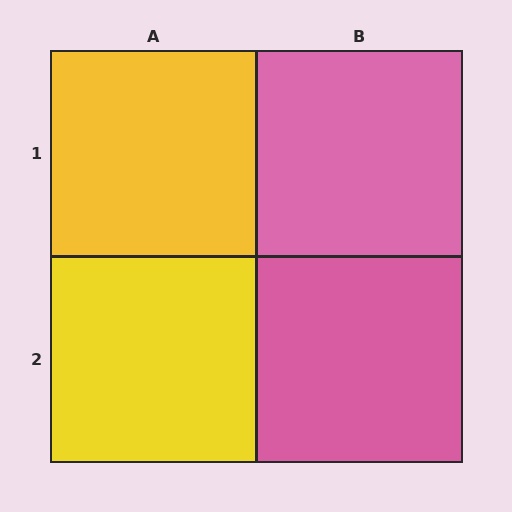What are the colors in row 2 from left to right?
Yellow, pink.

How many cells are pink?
2 cells are pink.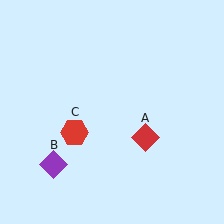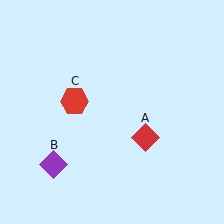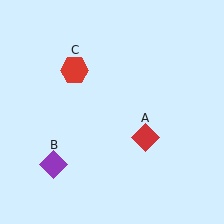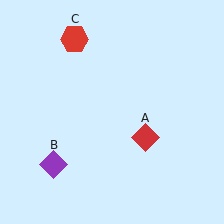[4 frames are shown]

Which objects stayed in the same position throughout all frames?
Red diamond (object A) and purple diamond (object B) remained stationary.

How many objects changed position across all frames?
1 object changed position: red hexagon (object C).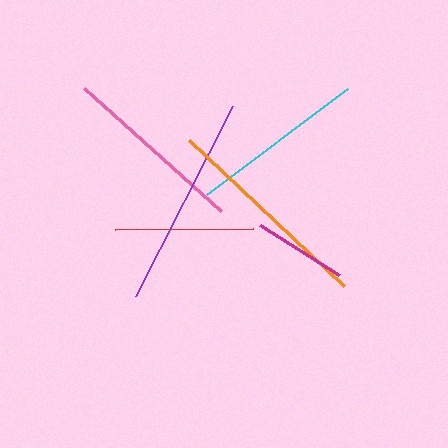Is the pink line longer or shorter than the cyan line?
The pink line is longer than the cyan line.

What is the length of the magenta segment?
The magenta segment is approximately 93 pixels long.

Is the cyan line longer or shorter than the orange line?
The orange line is longer than the cyan line.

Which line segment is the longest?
The purple line is the longest at approximately 214 pixels.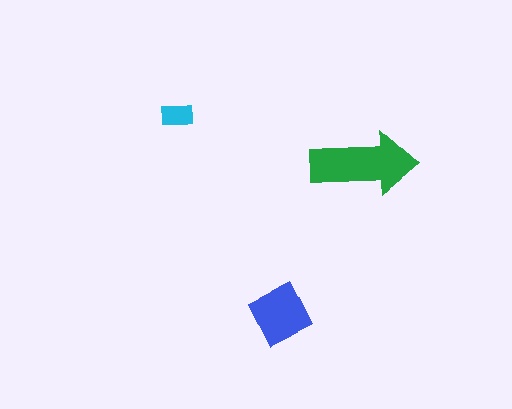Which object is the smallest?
The cyan rectangle.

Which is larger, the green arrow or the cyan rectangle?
The green arrow.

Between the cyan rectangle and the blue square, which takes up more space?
The blue square.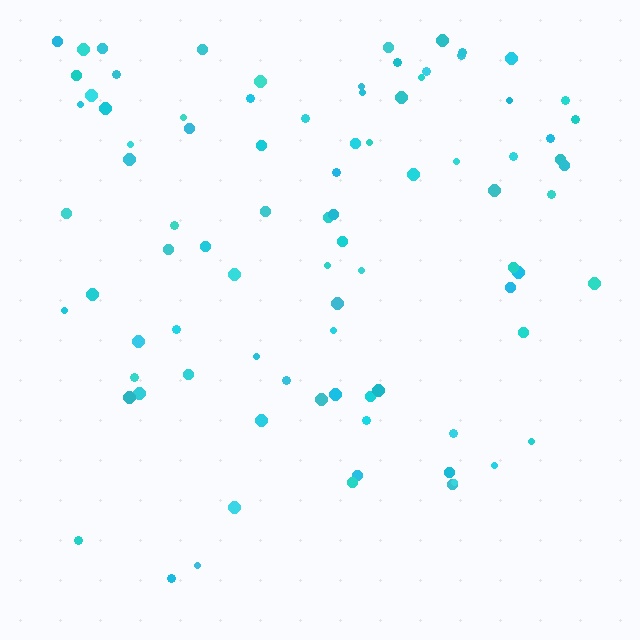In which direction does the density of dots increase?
From bottom to top, with the top side densest.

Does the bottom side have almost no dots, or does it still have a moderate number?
Still a moderate number, just noticeably fewer than the top.